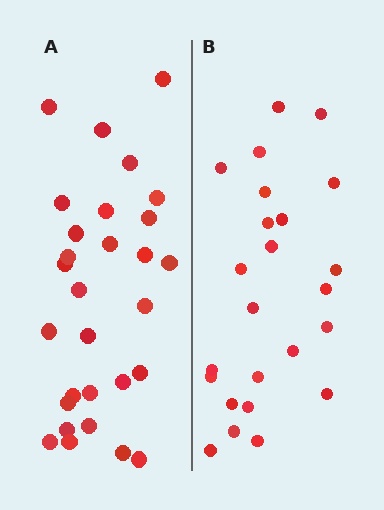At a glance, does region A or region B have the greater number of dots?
Region A (the left region) has more dots.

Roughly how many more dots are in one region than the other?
Region A has about 5 more dots than region B.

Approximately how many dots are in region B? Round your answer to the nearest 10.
About 20 dots. (The exact count is 24, which rounds to 20.)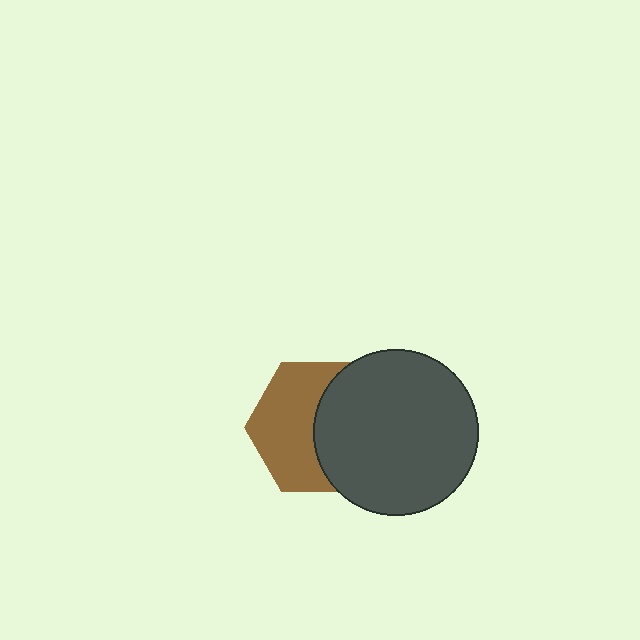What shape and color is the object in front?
The object in front is a dark gray circle.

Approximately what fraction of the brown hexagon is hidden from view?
Roughly 47% of the brown hexagon is hidden behind the dark gray circle.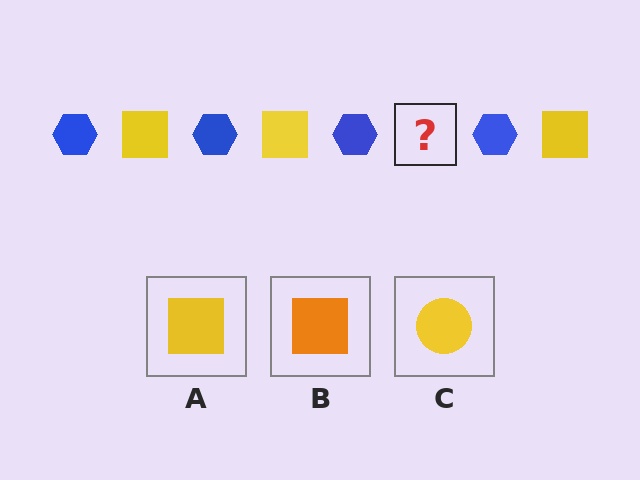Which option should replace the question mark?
Option A.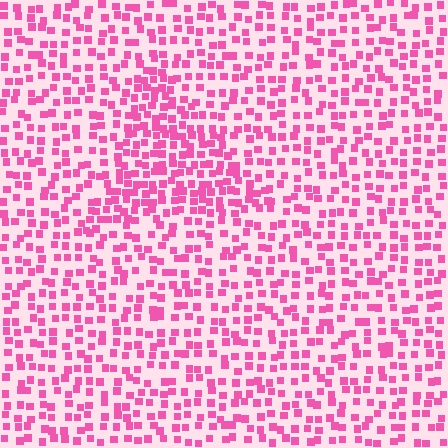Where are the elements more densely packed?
The elements are more densely packed inside the triangle boundary.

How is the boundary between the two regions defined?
The boundary is defined by a change in element density (approximately 1.7x ratio). All elements are the same color, size, and shape.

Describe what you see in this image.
The image contains small pink elements arranged at two different densities. A triangle-shaped region is visible where the elements are more densely packed than the surrounding area.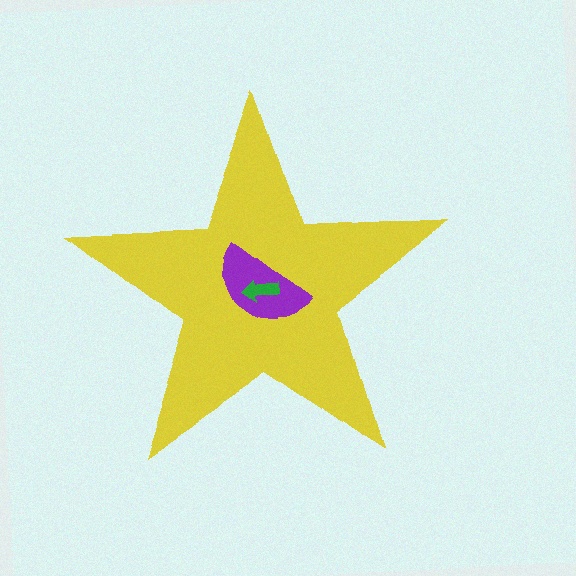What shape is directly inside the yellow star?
The purple semicircle.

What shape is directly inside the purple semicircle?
The green arrow.